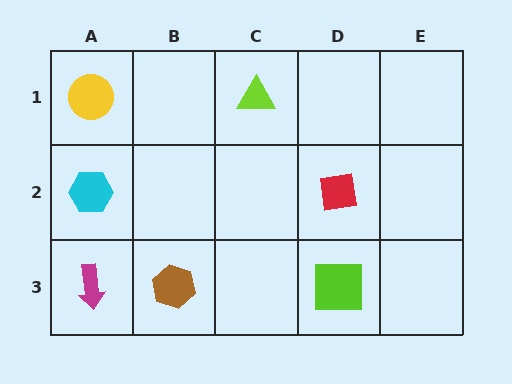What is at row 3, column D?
A lime square.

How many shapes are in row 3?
3 shapes.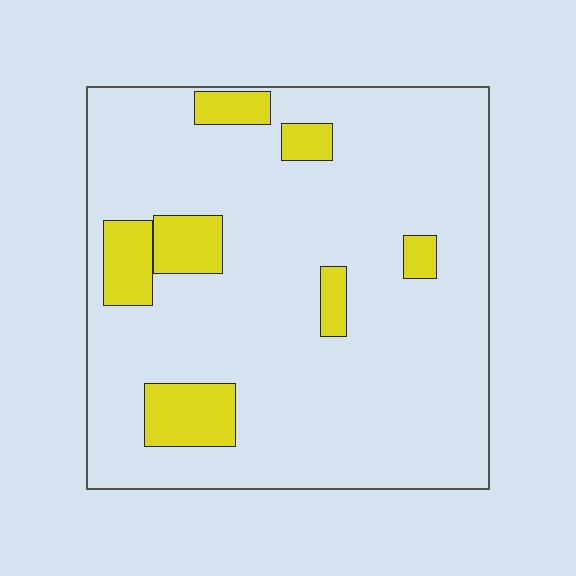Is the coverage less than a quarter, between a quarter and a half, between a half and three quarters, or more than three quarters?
Less than a quarter.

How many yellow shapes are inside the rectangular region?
7.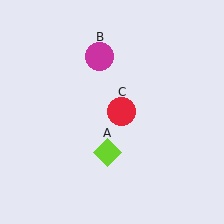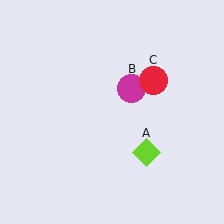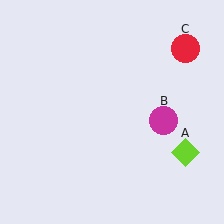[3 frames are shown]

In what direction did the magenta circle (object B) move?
The magenta circle (object B) moved down and to the right.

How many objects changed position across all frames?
3 objects changed position: lime diamond (object A), magenta circle (object B), red circle (object C).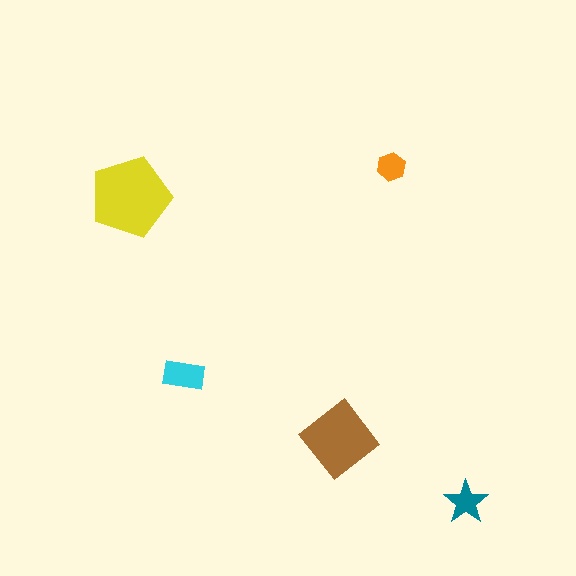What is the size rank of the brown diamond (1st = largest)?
2nd.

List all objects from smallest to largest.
The orange hexagon, the teal star, the cyan rectangle, the brown diamond, the yellow pentagon.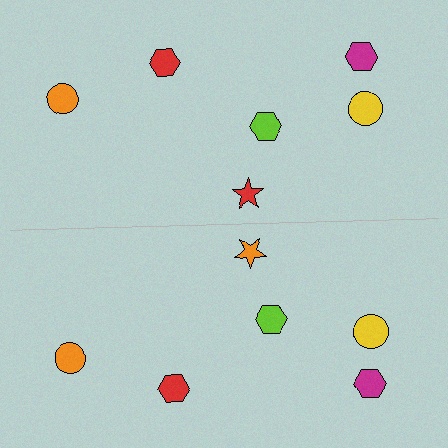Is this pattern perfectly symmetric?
No, the pattern is not perfectly symmetric. The orange star on the bottom side breaks the symmetry — its mirror counterpart is red.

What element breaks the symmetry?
The orange star on the bottom side breaks the symmetry — its mirror counterpart is red.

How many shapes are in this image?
There are 12 shapes in this image.